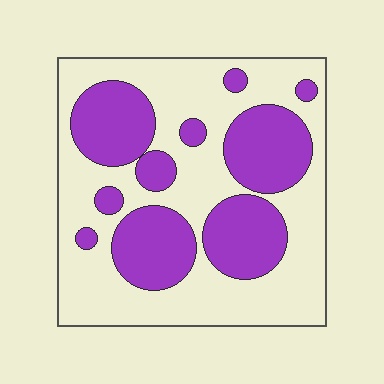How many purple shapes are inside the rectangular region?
10.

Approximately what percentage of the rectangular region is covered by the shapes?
Approximately 40%.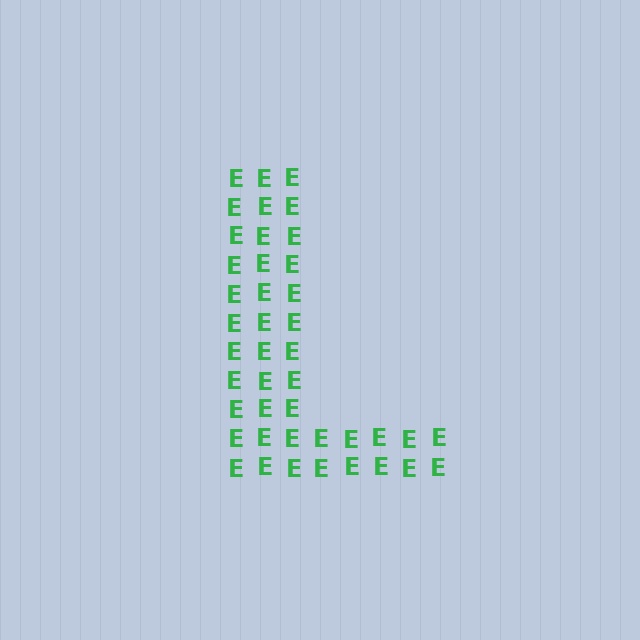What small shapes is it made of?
It is made of small letter E's.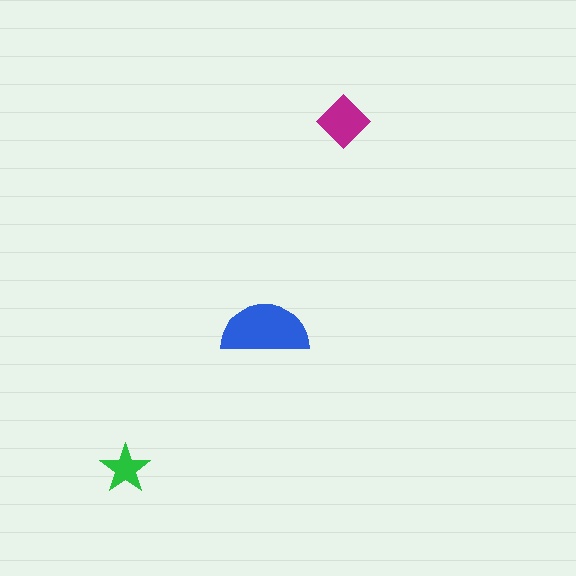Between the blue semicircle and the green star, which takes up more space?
The blue semicircle.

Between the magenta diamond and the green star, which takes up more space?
The magenta diamond.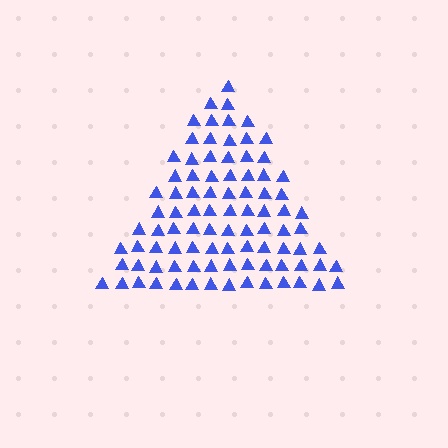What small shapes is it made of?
It is made of small triangles.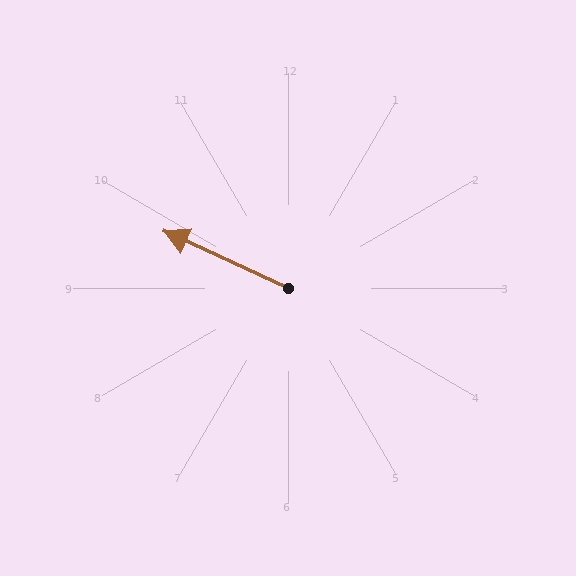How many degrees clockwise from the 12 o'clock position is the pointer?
Approximately 295 degrees.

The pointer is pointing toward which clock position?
Roughly 10 o'clock.